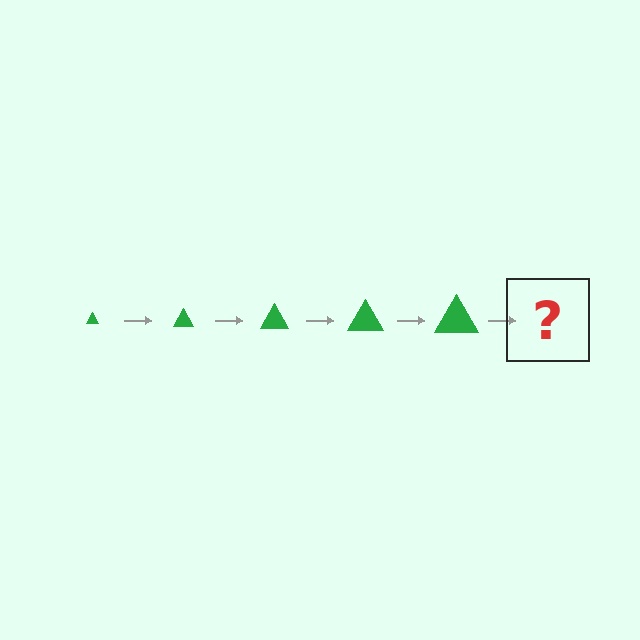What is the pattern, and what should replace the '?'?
The pattern is that the triangle gets progressively larger each step. The '?' should be a green triangle, larger than the previous one.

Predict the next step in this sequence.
The next step is a green triangle, larger than the previous one.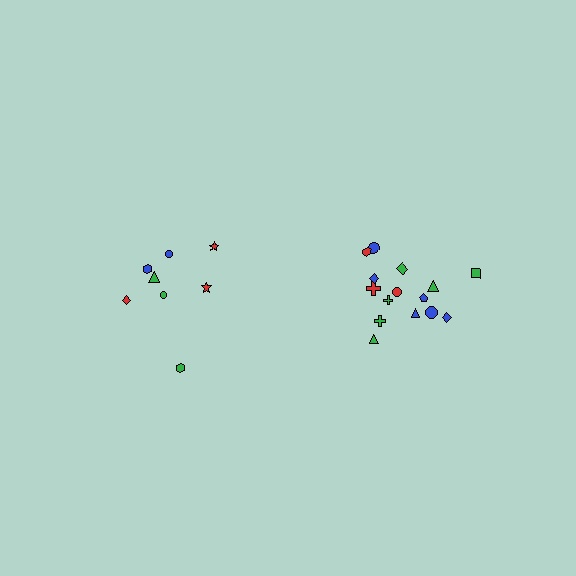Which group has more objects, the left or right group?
The right group.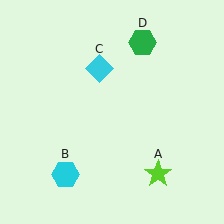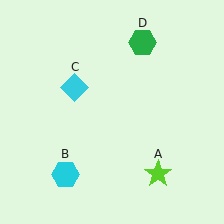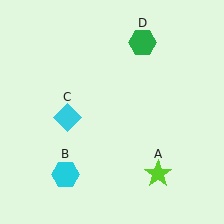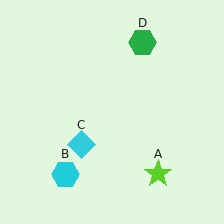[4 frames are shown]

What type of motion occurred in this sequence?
The cyan diamond (object C) rotated counterclockwise around the center of the scene.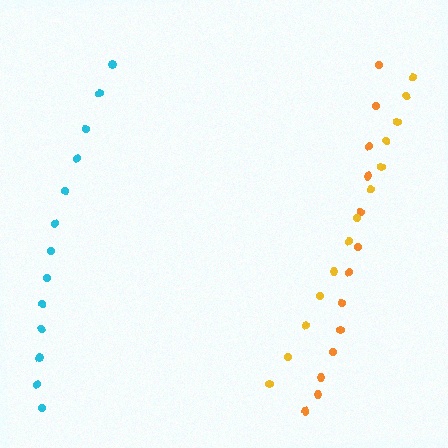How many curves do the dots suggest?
There are 3 distinct paths.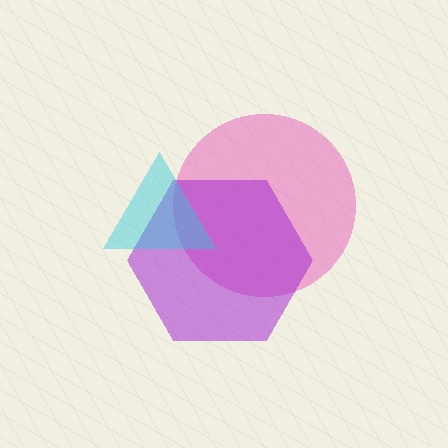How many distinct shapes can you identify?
There are 3 distinct shapes: a pink circle, a purple hexagon, a cyan triangle.